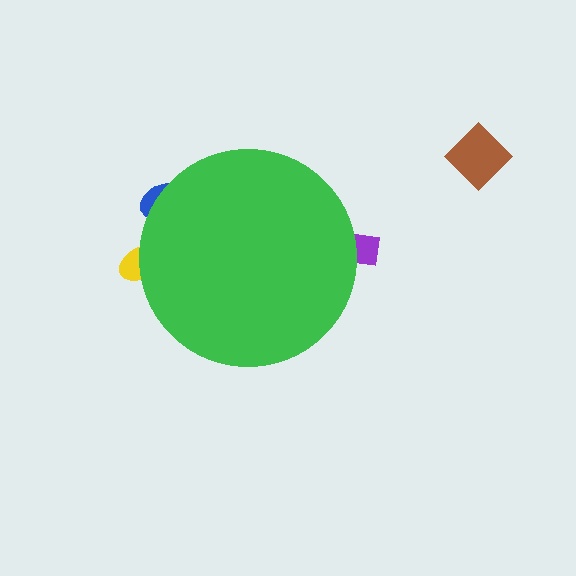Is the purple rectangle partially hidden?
Yes, the purple rectangle is partially hidden behind the green circle.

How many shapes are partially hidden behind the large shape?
3 shapes are partially hidden.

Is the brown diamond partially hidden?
No, the brown diamond is fully visible.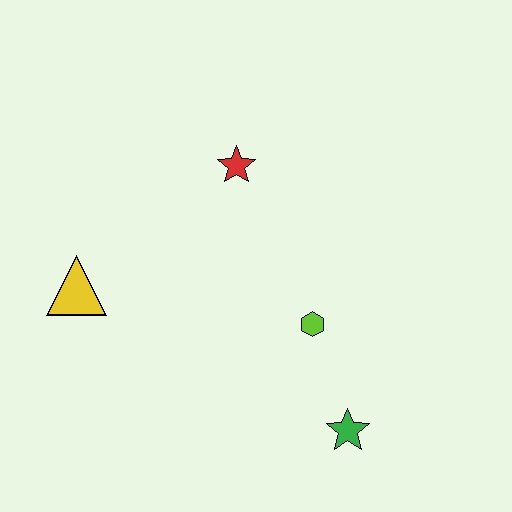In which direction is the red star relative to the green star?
The red star is above the green star.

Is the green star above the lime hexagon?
No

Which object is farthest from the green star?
The yellow triangle is farthest from the green star.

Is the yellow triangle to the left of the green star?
Yes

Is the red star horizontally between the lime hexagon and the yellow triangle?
Yes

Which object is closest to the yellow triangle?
The red star is closest to the yellow triangle.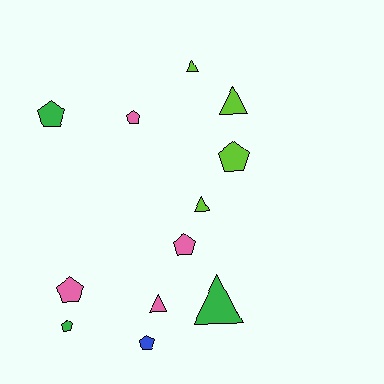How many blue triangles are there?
There are no blue triangles.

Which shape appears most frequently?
Pentagon, with 7 objects.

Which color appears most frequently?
Lime, with 4 objects.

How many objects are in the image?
There are 12 objects.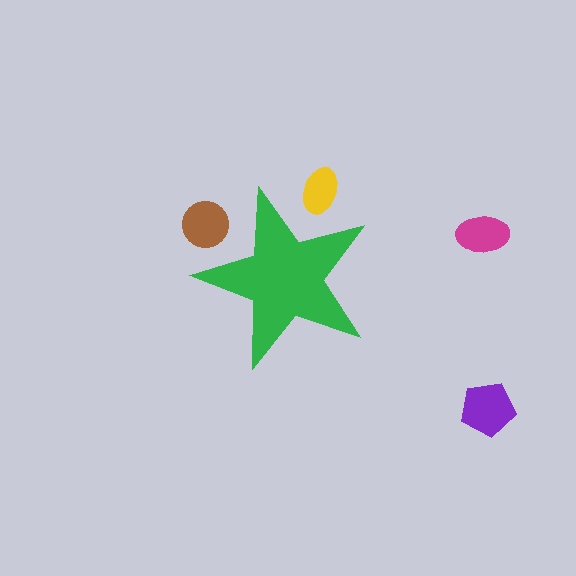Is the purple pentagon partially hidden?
No, the purple pentagon is fully visible.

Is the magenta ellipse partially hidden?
No, the magenta ellipse is fully visible.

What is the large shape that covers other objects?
A green star.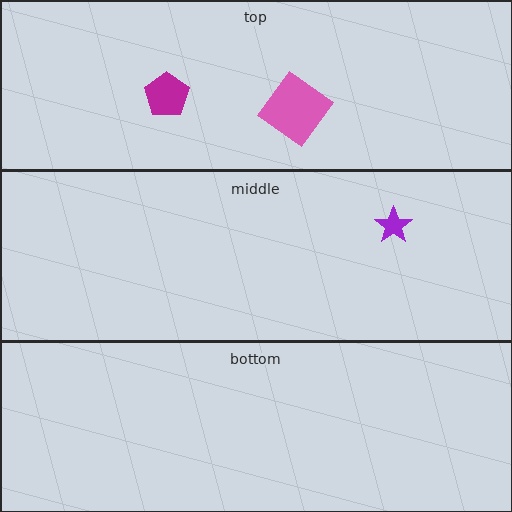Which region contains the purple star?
The middle region.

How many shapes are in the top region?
2.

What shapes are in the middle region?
The purple star.